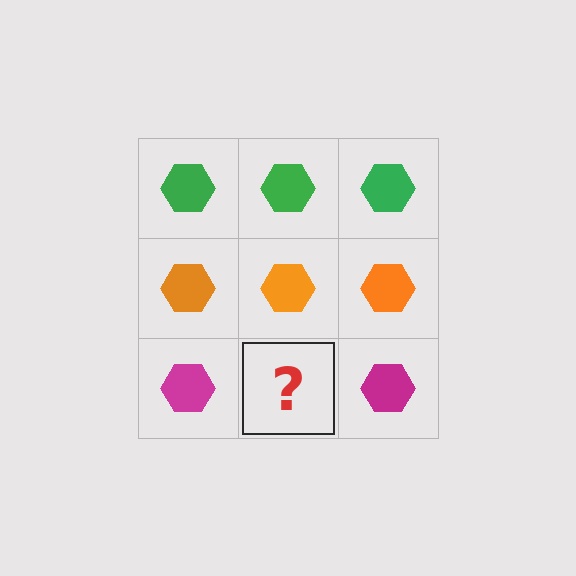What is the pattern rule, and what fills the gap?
The rule is that each row has a consistent color. The gap should be filled with a magenta hexagon.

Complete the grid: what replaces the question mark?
The question mark should be replaced with a magenta hexagon.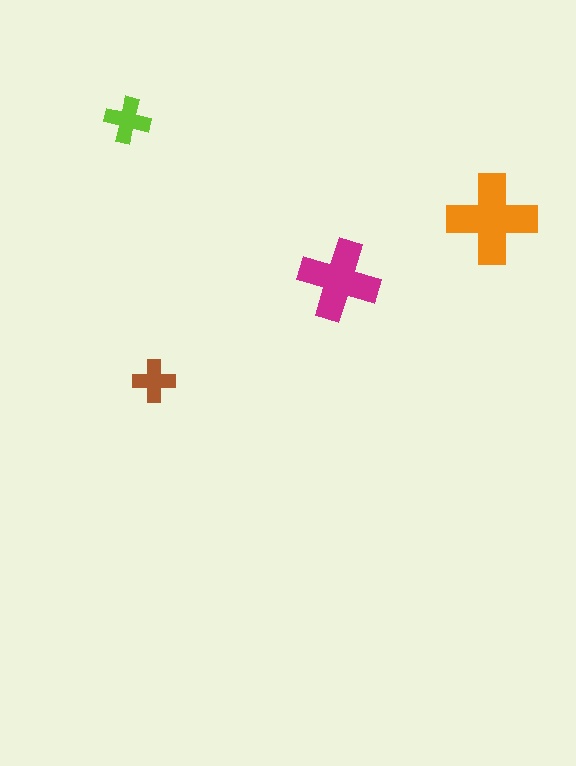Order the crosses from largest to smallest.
the orange one, the magenta one, the lime one, the brown one.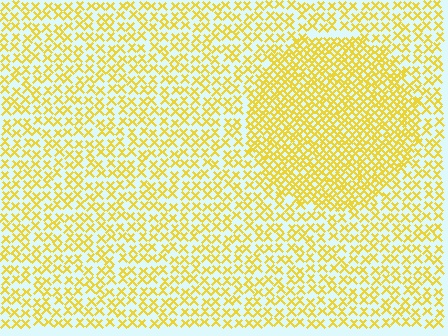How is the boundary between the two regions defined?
The boundary is defined by a change in element density (approximately 2.0x ratio). All elements are the same color, size, and shape.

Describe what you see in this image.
The image contains small yellow elements arranged at two different densities. A circle-shaped region is visible where the elements are more densely packed than the surrounding area.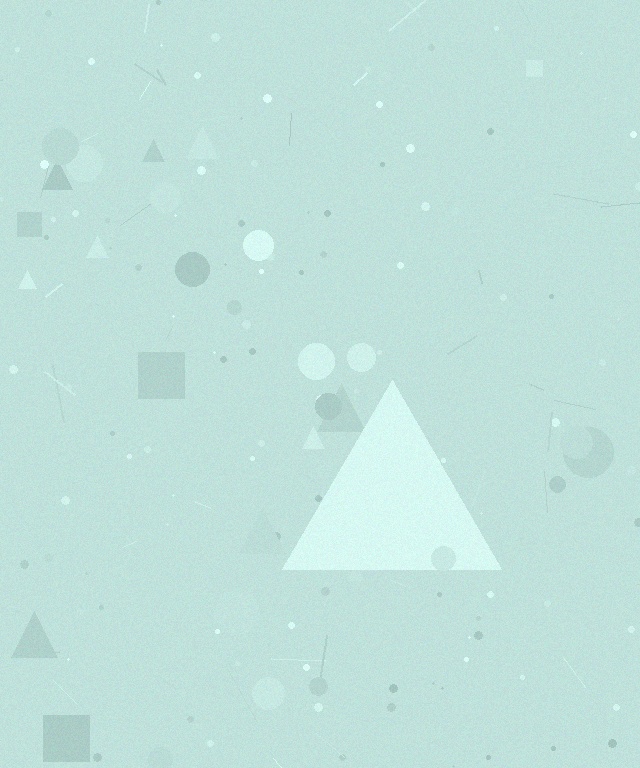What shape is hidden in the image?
A triangle is hidden in the image.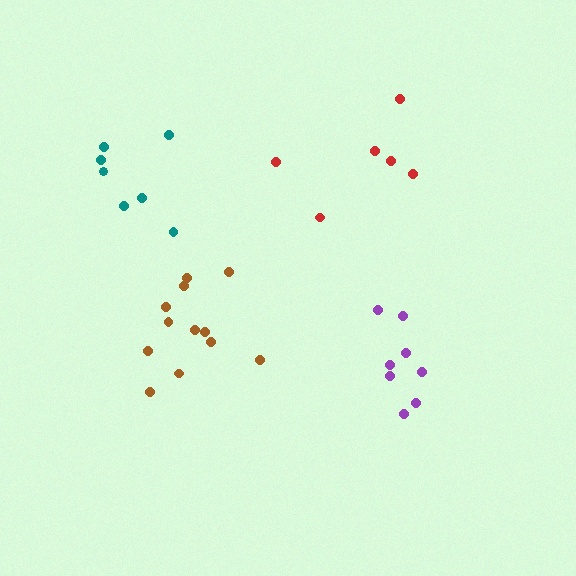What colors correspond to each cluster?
The clusters are colored: brown, purple, red, teal.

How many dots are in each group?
Group 1: 12 dots, Group 2: 8 dots, Group 3: 6 dots, Group 4: 7 dots (33 total).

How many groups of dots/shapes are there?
There are 4 groups.